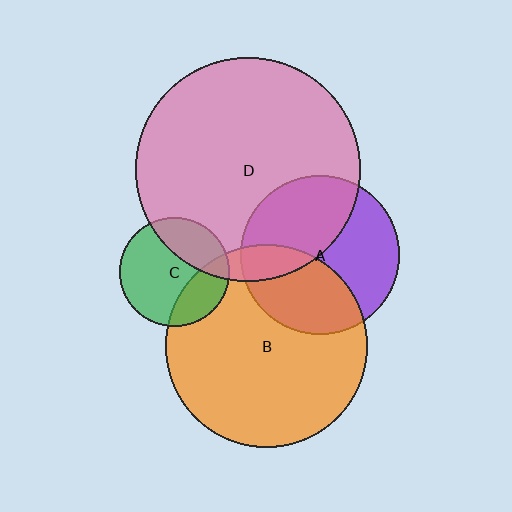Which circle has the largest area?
Circle D (pink).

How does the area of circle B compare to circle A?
Approximately 1.6 times.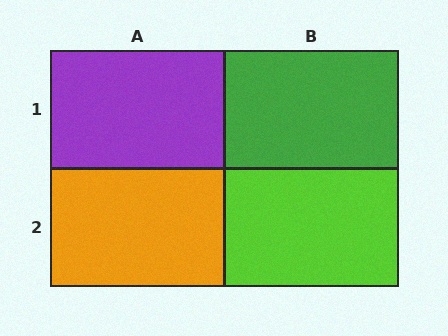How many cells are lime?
1 cell is lime.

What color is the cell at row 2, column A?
Orange.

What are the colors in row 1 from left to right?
Purple, green.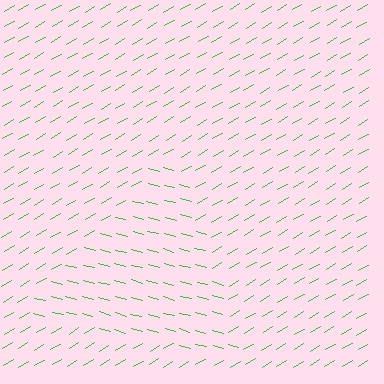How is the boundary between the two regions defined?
The boundary is defined purely by a change in line orientation (approximately 45 degrees difference). All lines are the same color and thickness.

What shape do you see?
I see a triangle.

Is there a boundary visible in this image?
Yes, there is a texture boundary formed by a change in line orientation.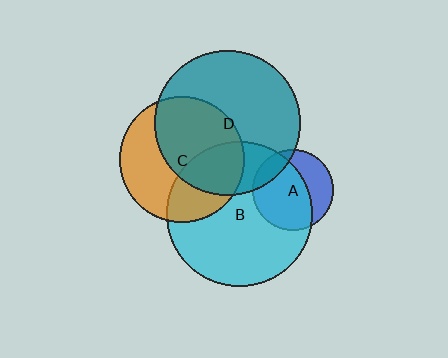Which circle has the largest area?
Circle D (teal).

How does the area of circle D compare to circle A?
Approximately 3.2 times.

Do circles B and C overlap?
Yes.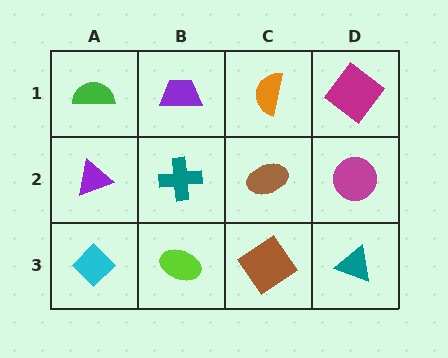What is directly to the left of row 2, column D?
A brown ellipse.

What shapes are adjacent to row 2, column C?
An orange semicircle (row 1, column C), a brown diamond (row 3, column C), a teal cross (row 2, column B), a magenta circle (row 2, column D).